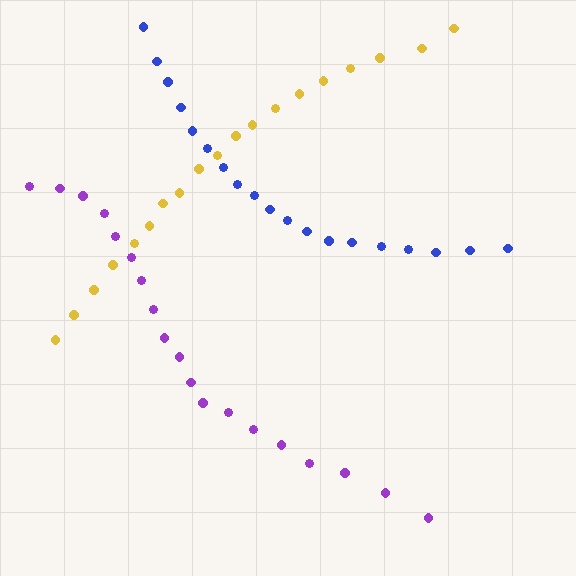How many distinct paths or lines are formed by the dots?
There are 3 distinct paths.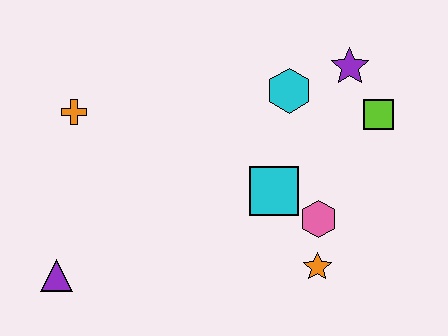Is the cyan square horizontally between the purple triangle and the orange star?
Yes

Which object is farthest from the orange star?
The orange cross is farthest from the orange star.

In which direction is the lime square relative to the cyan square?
The lime square is to the right of the cyan square.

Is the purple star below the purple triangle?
No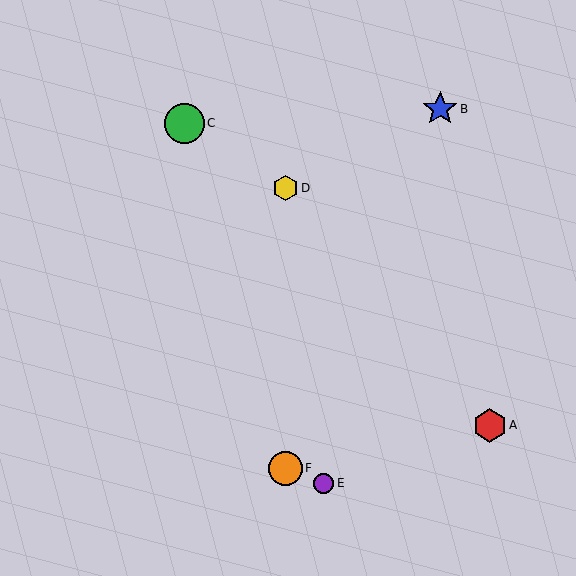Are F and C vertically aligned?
No, F is at x≈285 and C is at x≈184.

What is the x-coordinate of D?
Object D is at x≈285.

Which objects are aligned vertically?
Objects D, F are aligned vertically.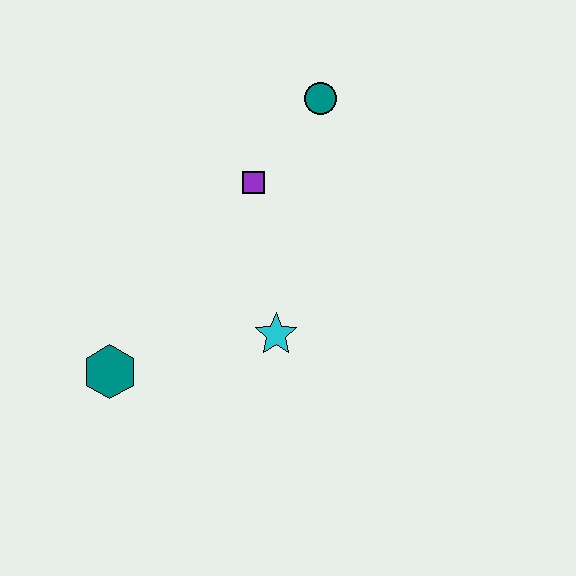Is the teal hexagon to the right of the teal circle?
No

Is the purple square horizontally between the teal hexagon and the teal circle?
Yes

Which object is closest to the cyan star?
The purple square is closest to the cyan star.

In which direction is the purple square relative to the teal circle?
The purple square is below the teal circle.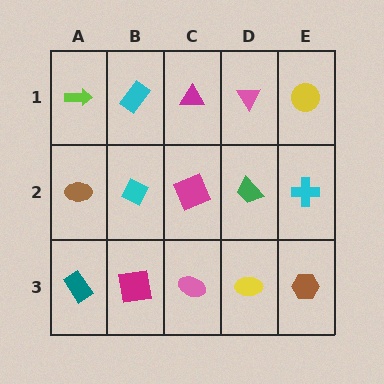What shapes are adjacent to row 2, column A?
A lime arrow (row 1, column A), a teal rectangle (row 3, column A), a cyan diamond (row 2, column B).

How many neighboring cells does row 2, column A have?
3.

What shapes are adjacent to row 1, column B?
A cyan diamond (row 2, column B), a lime arrow (row 1, column A), a magenta triangle (row 1, column C).